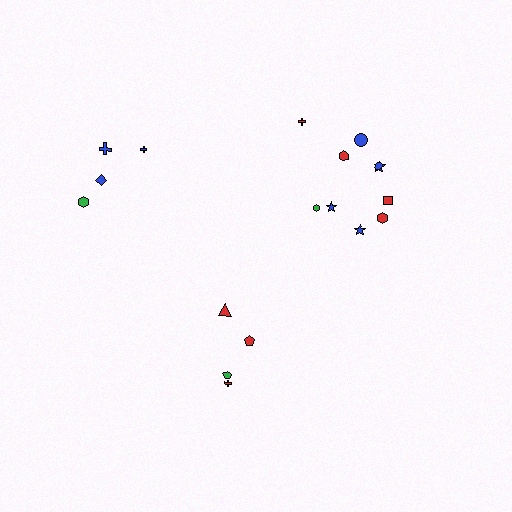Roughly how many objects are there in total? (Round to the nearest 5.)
Roughly 20 objects in total.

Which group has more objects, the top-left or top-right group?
The top-right group.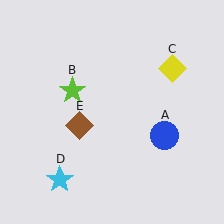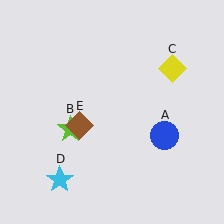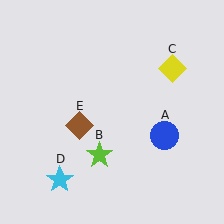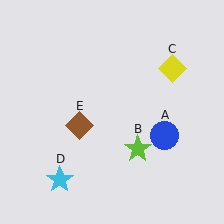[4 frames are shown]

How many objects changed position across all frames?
1 object changed position: lime star (object B).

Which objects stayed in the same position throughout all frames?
Blue circle (object A) and yellow diamond (object C) and cyan star (object D) and brown diamond (object E) remained stationary.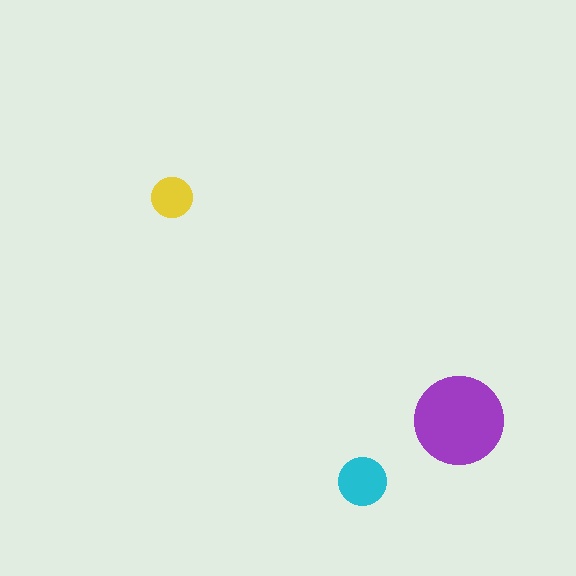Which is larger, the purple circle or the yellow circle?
The purple one.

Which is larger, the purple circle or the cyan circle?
The purple one.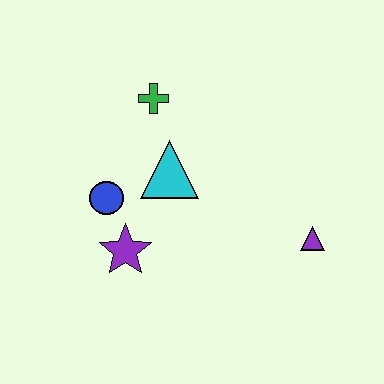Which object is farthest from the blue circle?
The purple triangle is farthest from the blue circle.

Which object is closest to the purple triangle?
The cyan triangle is closest to the purple triangle.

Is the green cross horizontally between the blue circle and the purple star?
No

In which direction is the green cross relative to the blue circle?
The green cross is above the blue circle.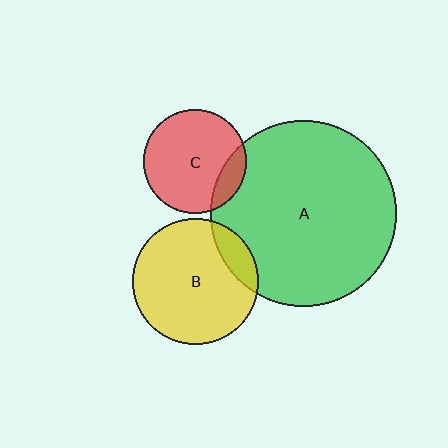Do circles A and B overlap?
Yes.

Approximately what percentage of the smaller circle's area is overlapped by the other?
Approximately 15%.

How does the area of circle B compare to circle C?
Approximately 1.5 times.